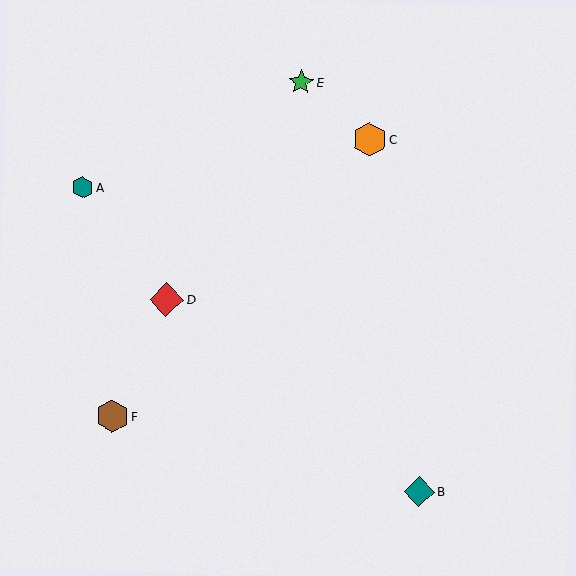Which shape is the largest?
The red diamond (labeled D) is the largest.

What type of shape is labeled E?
Shape E is a green star.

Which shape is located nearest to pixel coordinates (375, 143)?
The orange hexagon (labeled C) at (370, 140) is nearest to that location.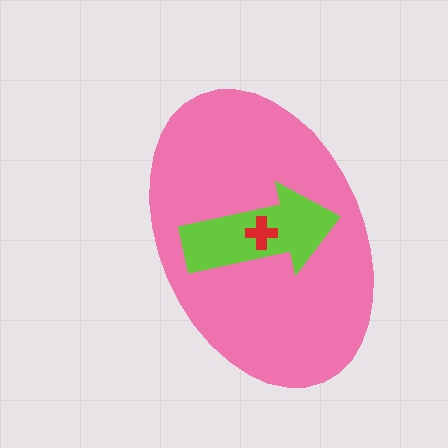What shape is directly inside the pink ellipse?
The lime arrow.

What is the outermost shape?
The pink ellipse.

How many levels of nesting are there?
3.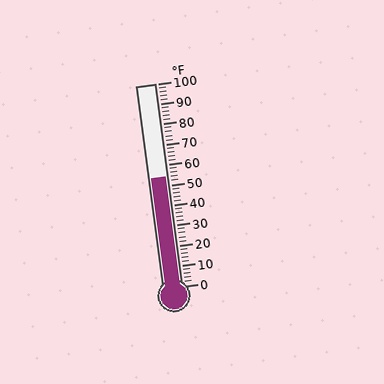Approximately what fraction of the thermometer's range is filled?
The thermometer is filled to approximately 55% of its range.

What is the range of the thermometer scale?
The thermometer scale ranges from 0°F to 100°F.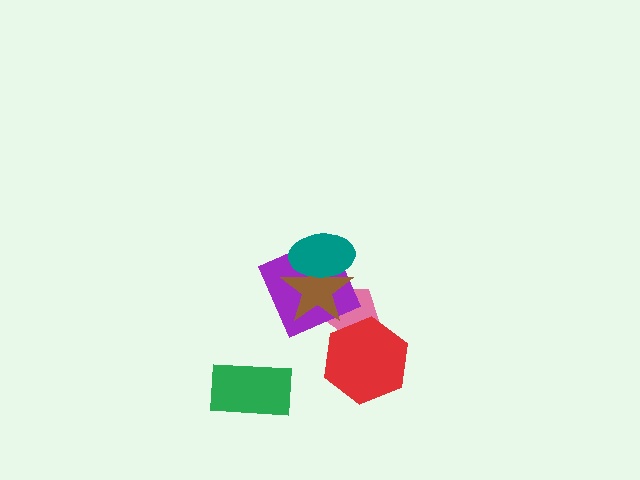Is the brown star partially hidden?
Yes, it is partially covered by another shape.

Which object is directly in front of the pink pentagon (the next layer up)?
The purple square is directly in front of the pink pentagon.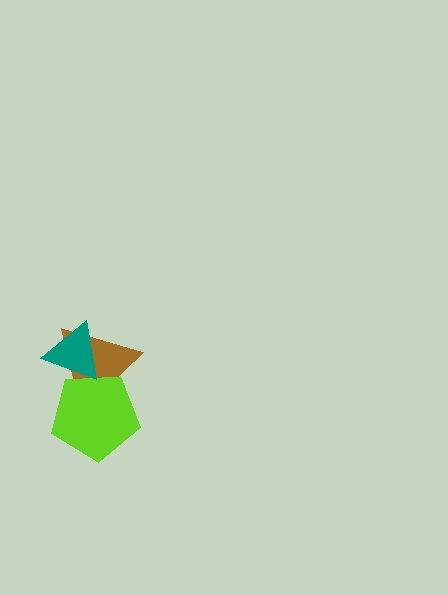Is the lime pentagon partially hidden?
Yes, it is partially covered by another shape.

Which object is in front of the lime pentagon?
The teal triangle is in front of the lime pentagon.